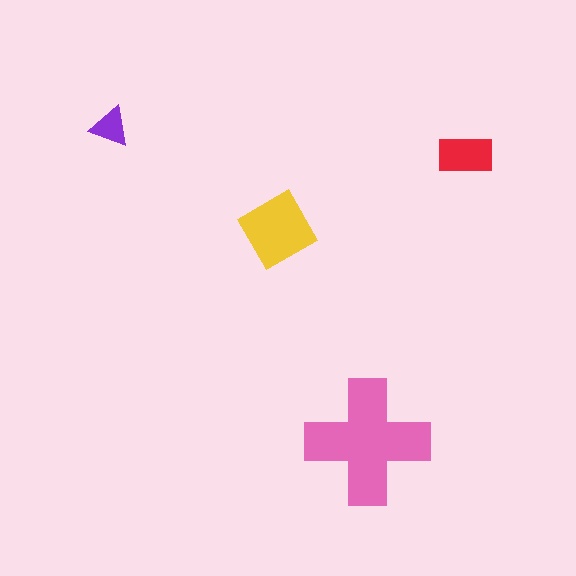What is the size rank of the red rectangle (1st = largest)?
3rd.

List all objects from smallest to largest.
The purple triangle, the red rectangle, the yellow diamond, the pink cross.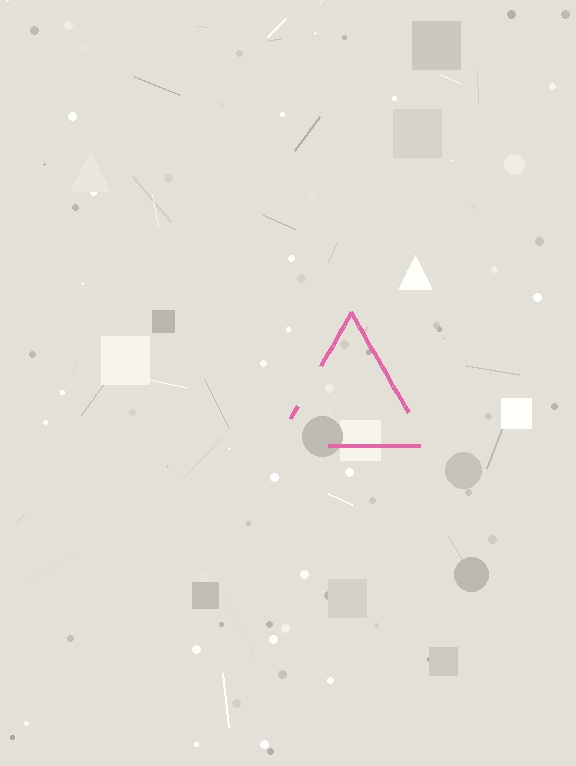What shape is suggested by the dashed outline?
The dashed outline suggests a triangle.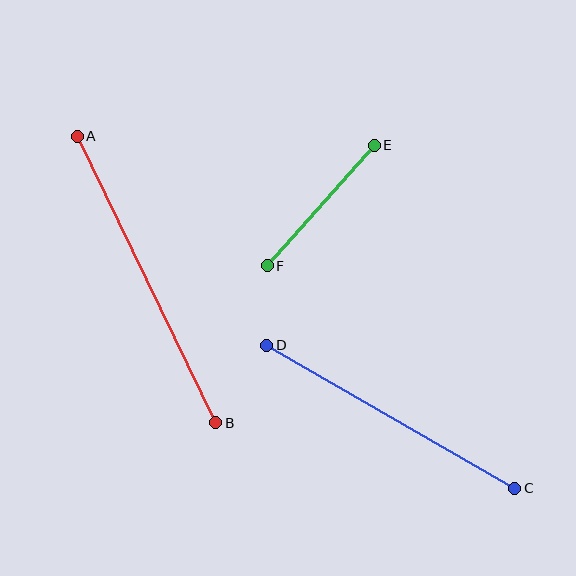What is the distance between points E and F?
The distance is approximately 161 pixels.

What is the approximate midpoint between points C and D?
The midpoint is at approximately (391, 417) pixels.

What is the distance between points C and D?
The distance is approximately 286 pixels.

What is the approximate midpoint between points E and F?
The midpoint is at approximately (321, 206) pixels.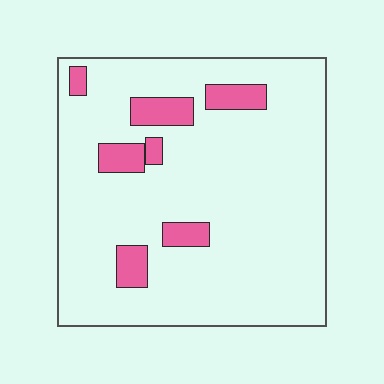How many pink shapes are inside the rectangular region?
7.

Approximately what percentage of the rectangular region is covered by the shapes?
Approximately 10%.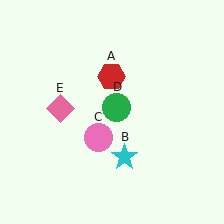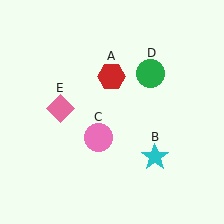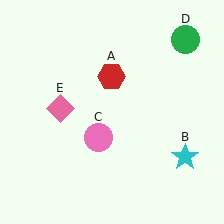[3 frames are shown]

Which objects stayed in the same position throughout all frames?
Red hexagon (object A) and pink circle (object C) and pink diamond (object E) remained stationary.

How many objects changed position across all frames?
2 objects changed position: cyan star (object B), green circle (object D).